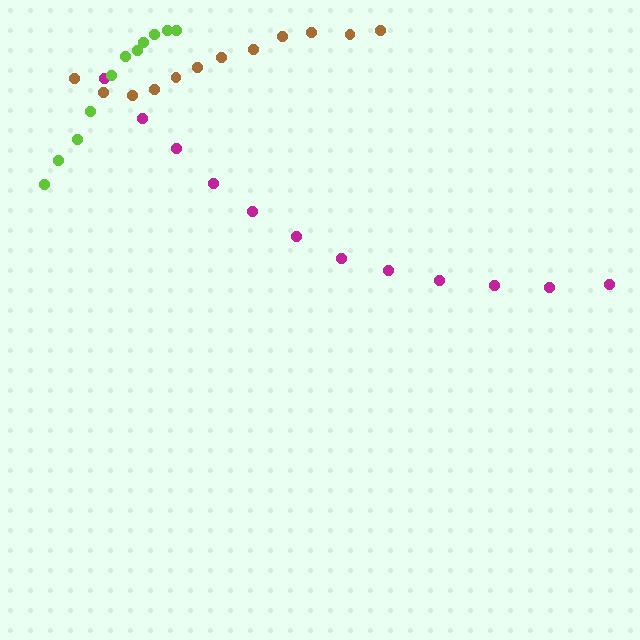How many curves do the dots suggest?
There are 3 distinct paths.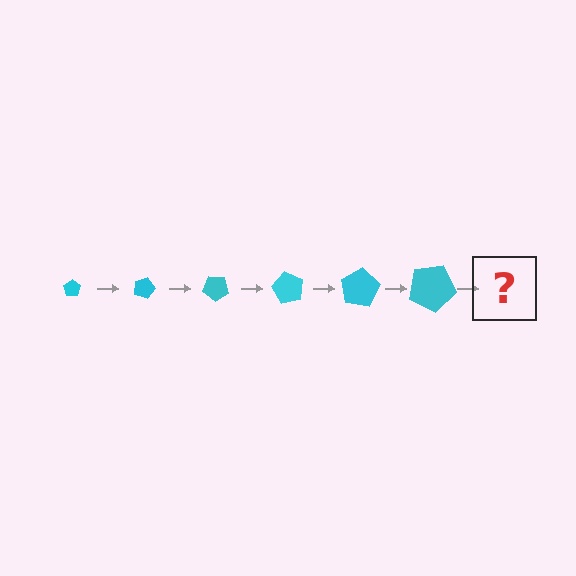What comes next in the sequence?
The next element should be a pentagon, larger than the previous one and rotated 120 degrees from the start.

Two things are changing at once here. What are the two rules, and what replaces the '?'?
The two rules are that the pentagon grows larger each step and it rotates 20 degrees each step. The '?' should be a pentagon, larger than the previous one and rotated 120 degrees from the start.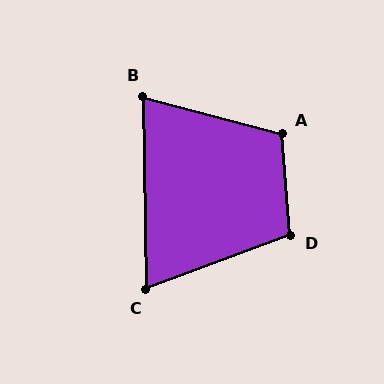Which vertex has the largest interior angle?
A, at approximately 110 degrees.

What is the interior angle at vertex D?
Approximately 106 degrees (obtuse).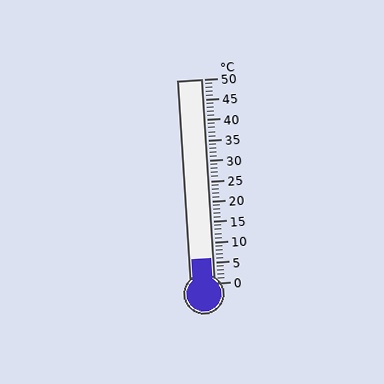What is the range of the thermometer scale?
The thermometer scale ranges from 0°C to 50°C.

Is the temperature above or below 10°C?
The temperature is below 10°C.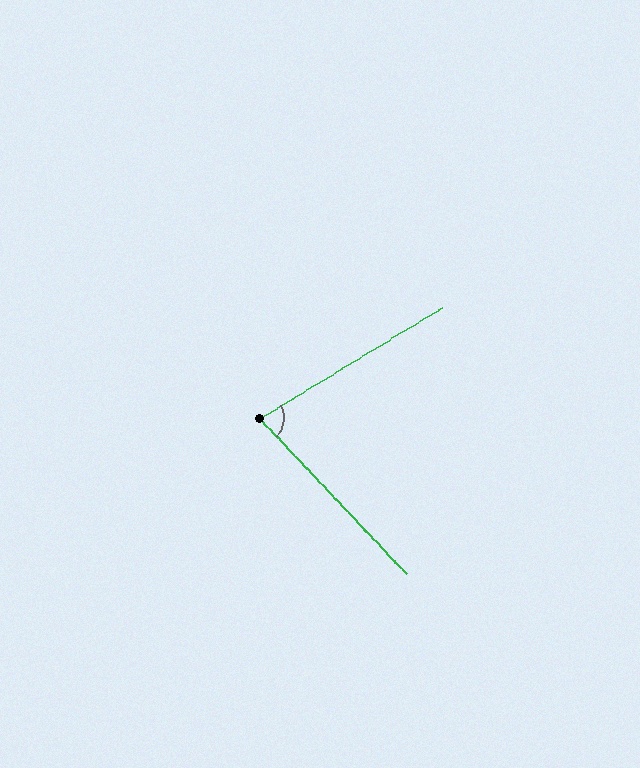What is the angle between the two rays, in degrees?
Approximately 78 degrees.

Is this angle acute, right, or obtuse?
It is acute.